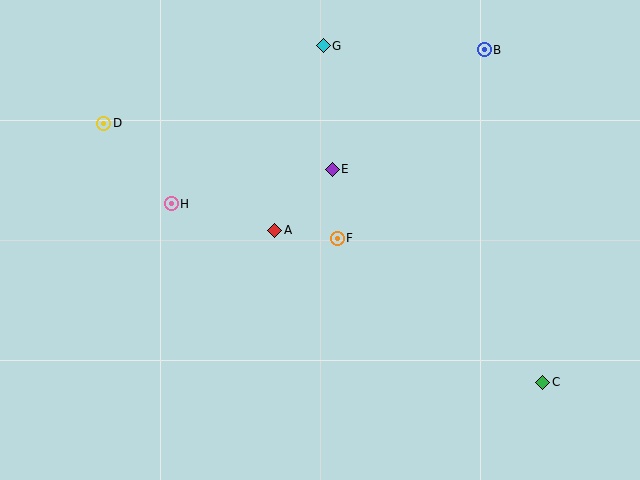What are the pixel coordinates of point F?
Point F is at (337, 238).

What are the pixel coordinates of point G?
Point G is at (323, 46).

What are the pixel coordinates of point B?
Point B is at (484, 50).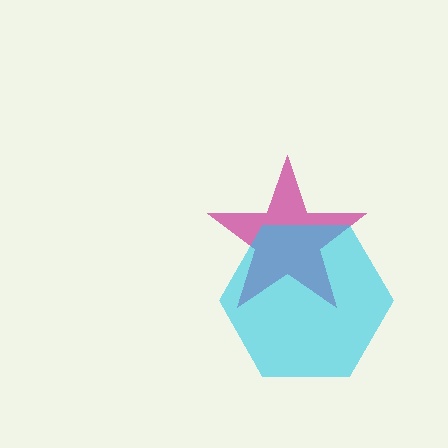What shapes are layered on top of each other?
The layered shapes are: a magenta star, a cyan hexagon.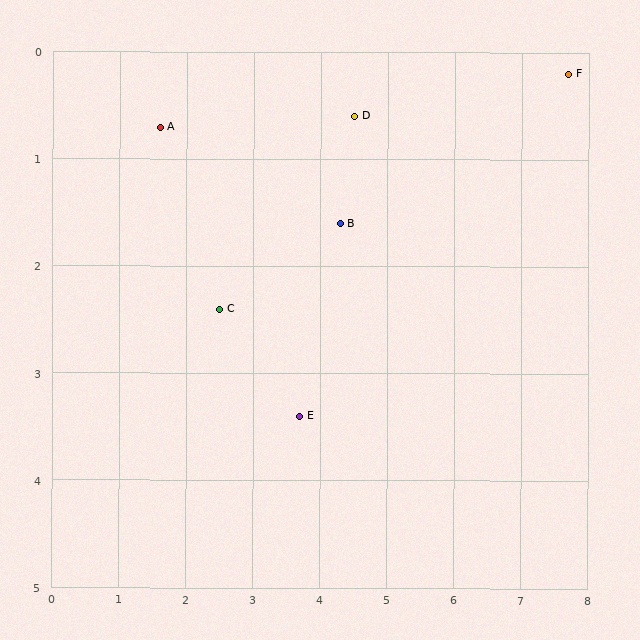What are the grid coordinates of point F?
Point F is at approximately (7.7, 0.2).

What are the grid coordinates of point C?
Point C is at approximately (2.5, 2.4).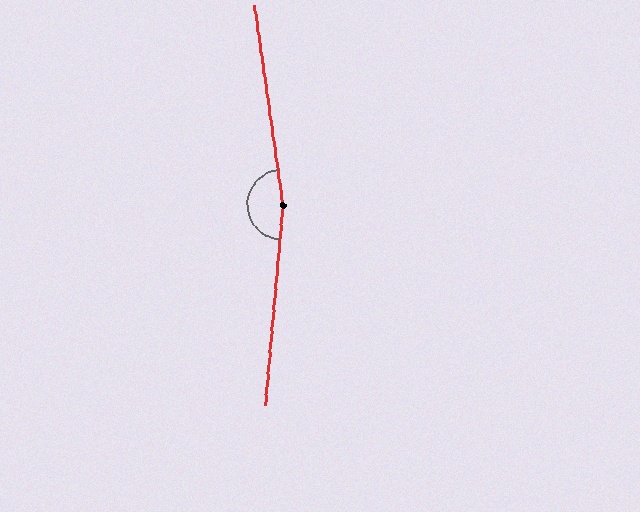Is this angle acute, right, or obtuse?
It is obtuse.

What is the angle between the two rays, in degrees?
Approximately 167 degrees.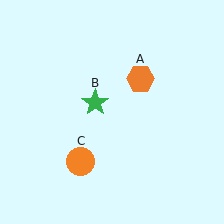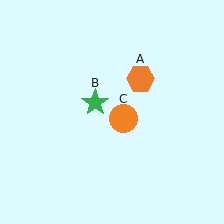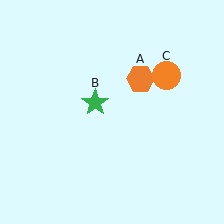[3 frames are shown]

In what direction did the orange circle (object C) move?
The orange circle (object C) moved up and to the right.